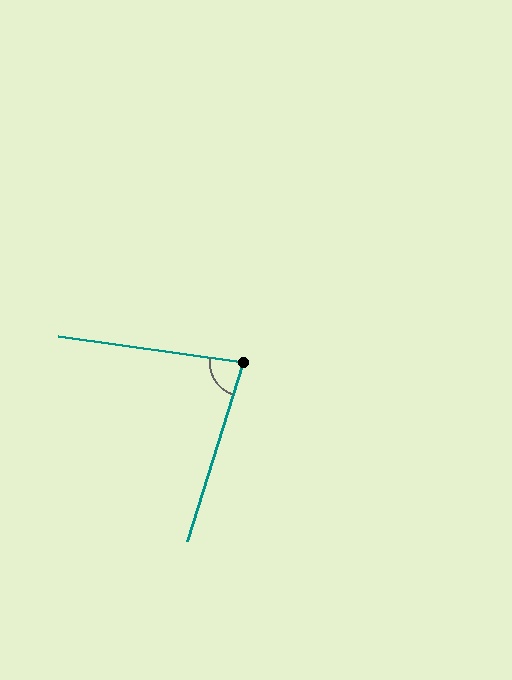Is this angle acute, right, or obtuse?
It is acute.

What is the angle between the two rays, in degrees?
Approximately 81 degrees.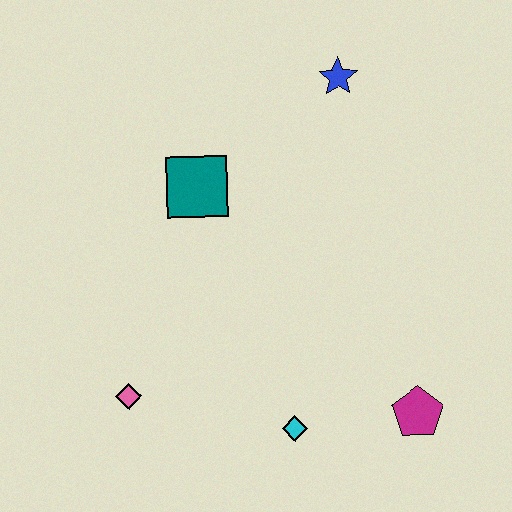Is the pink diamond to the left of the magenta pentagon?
Yes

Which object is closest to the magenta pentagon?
The cyan diamond is closest to the magenta pentagon.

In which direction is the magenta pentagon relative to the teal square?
The magenta pentagon is below the teal square.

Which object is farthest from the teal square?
The magenta pentagon is farthest from the teal square.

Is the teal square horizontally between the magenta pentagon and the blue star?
No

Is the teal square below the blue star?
Yes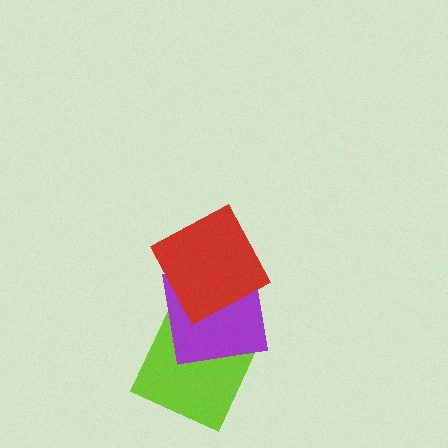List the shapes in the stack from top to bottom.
From top to bottom: the red square, the purple square, the lime square.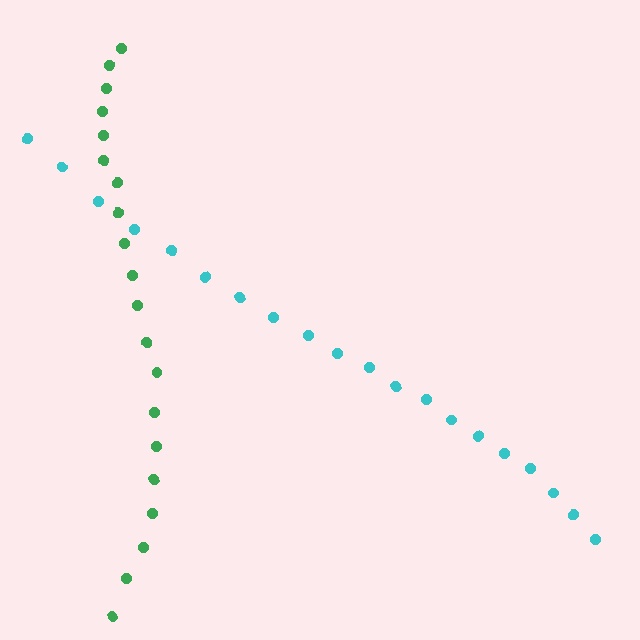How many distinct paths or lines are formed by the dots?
There are 2 distinct paths.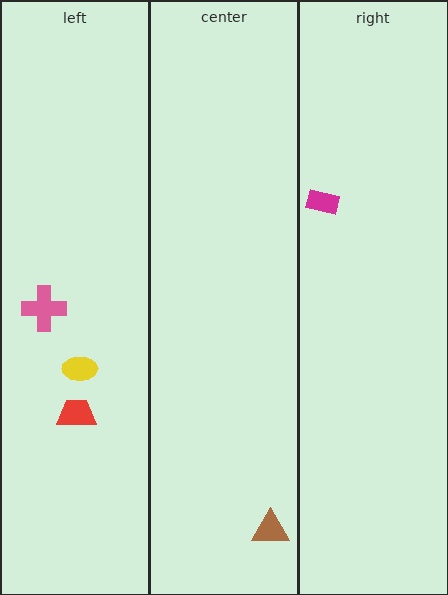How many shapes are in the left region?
3.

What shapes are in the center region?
The brown triangle.